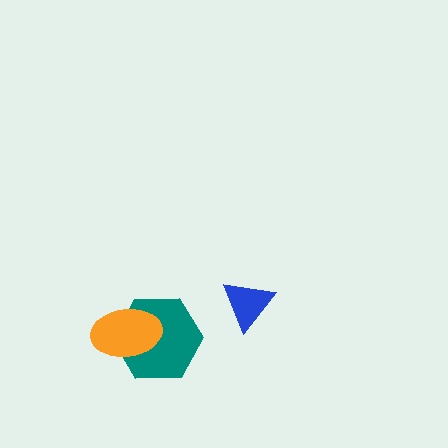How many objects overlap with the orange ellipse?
1 object overlaps with the orange ellipse.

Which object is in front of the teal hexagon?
The orange ellipse is in front of the teal hexagon.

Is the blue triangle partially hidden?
No, no other shape covers it.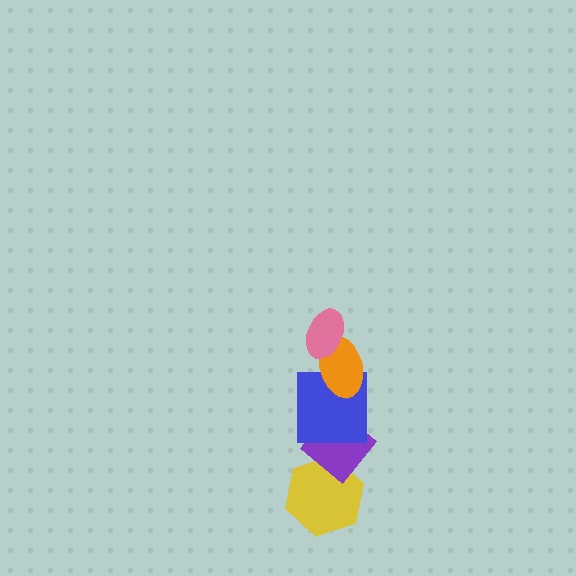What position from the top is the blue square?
The blue square is 3rd from the top.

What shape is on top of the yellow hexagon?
The purple diamond is on top of the yellow hexagon.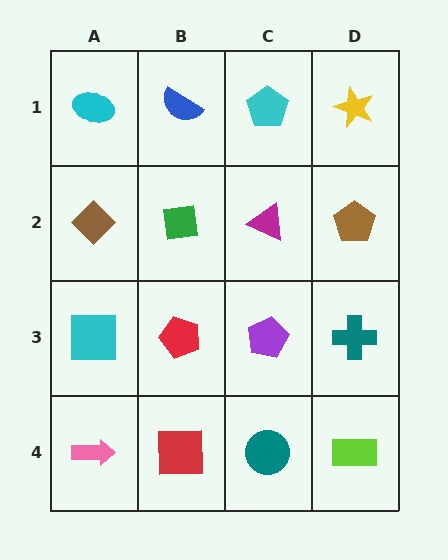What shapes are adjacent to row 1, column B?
A green square (row 2, column B), a cyan ellipse (row 1, column A), a cyan pentagon (row 1, column C).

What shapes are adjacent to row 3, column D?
A brown pentagon (row 2, column D), a lime rectangle (row 4, column D), a purple pentagon (row 3, column C).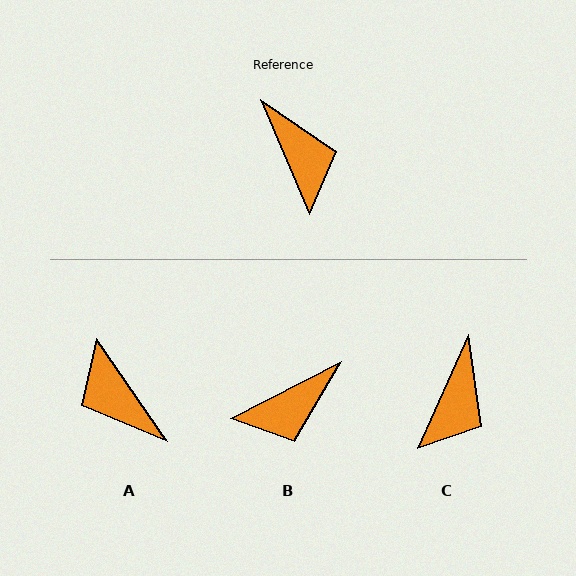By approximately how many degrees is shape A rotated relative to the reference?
Approximately 168 degrees clockwise.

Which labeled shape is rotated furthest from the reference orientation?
A, about 168 degrees away.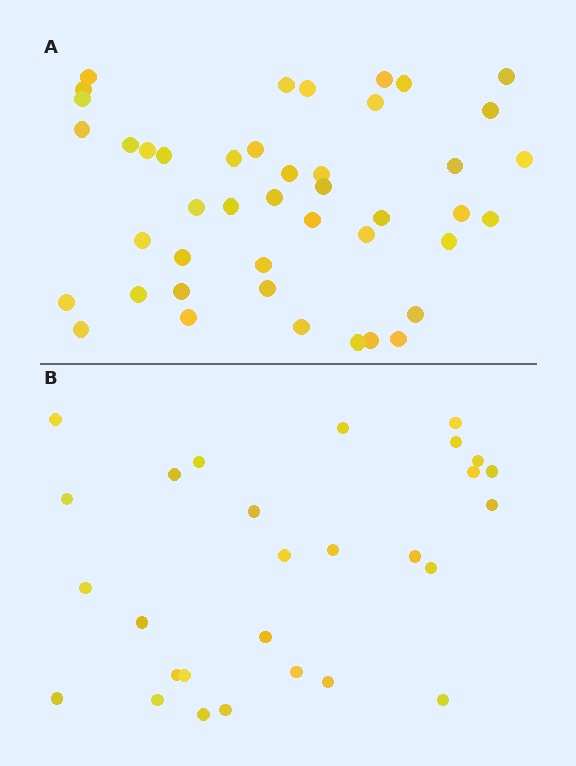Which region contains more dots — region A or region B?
Region A (the top region) has more dots.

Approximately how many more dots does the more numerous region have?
Region A has approximately 15 more dots than region B.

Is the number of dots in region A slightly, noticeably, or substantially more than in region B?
Region A has substantially more. The ratio is roughly 1.6 to 1.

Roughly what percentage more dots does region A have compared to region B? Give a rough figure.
About 55% more.